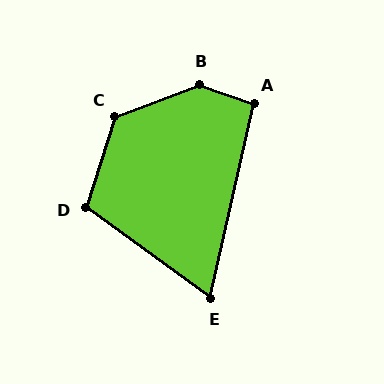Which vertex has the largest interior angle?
B, at approximately 140 degrees.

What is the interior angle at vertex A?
Approximately 97 degrees (obtuse).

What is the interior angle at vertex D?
Approximately 108 degrees (obtuse).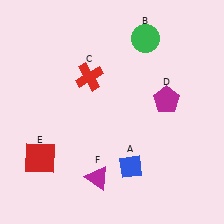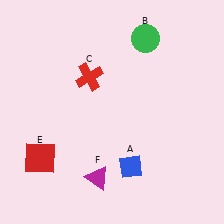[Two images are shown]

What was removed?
The magenta pentagon (D) was removed in Image 2.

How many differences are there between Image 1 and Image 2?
There is 1 difference between the two images.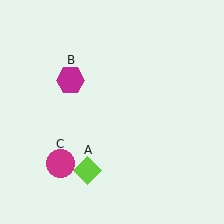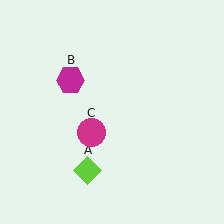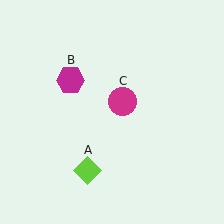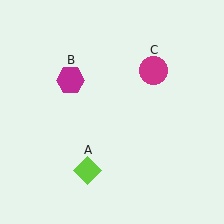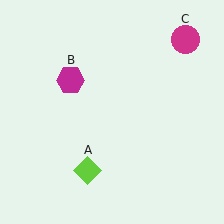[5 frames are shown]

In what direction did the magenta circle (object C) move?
The magenta circle (object C) moved up and to the right.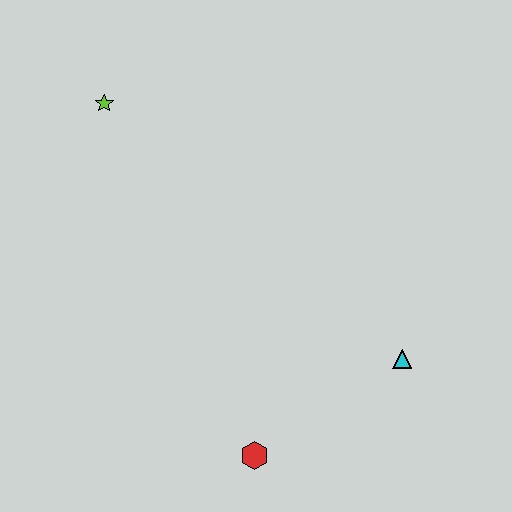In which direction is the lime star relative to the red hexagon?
The lime star is above the red hexagon.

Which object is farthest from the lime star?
The cyan triangle is farthest from the lime star.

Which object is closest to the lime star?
The red hexagon is closest to the lime star.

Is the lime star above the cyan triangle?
Yes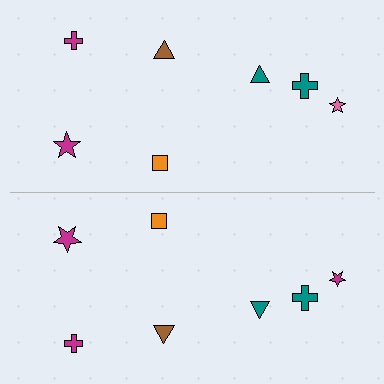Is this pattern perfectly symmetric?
No, the pattern is not perfectly symmetric. The magenta star on the bottom side breaks the symmetry — its mirror counterpart is pink.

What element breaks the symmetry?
The magenta star on the bottom side breaks the symmetry — its mirror counterpart is pink.